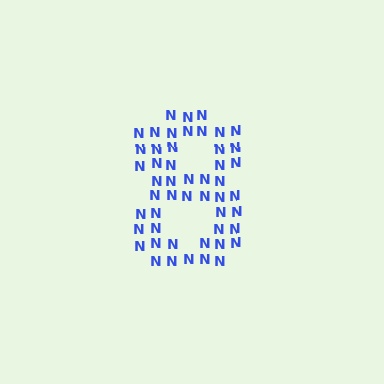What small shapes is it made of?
It is made of small letter N's.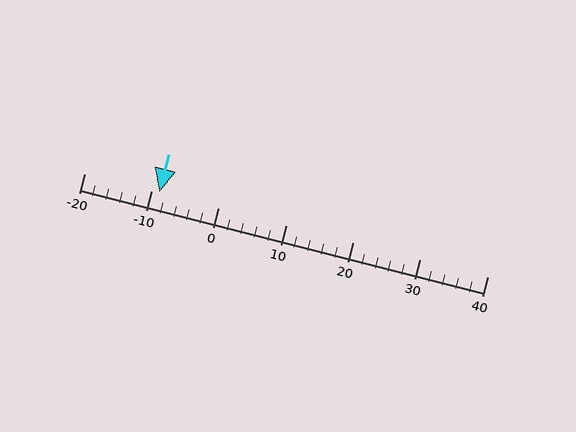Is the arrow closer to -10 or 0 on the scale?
The arrow is closer to -10.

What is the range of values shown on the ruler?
The ruler shows values from -20 to 40.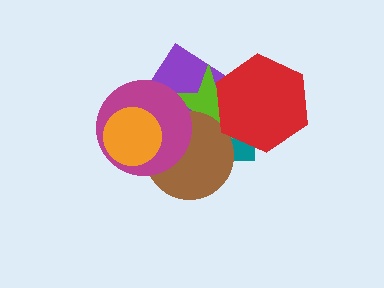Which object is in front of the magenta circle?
The orange circle is in front of the magenta circle.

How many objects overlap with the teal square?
4 objects overlap with the teal square.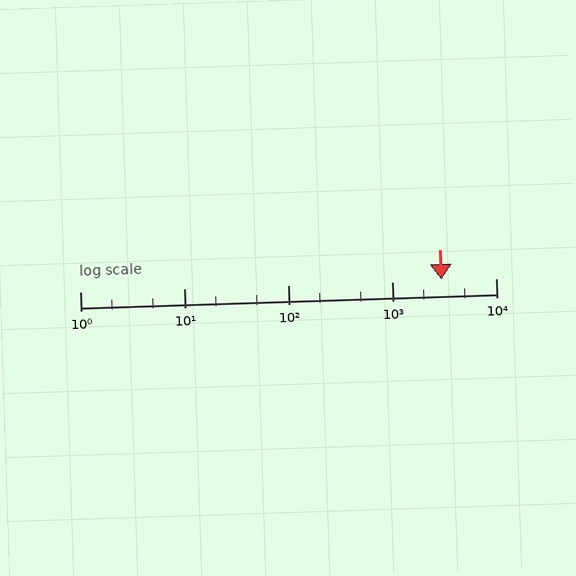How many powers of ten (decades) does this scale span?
The scale spans 4 decades, from 1 to 10000.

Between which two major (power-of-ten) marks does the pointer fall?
The pointer is between 1000 and 10000.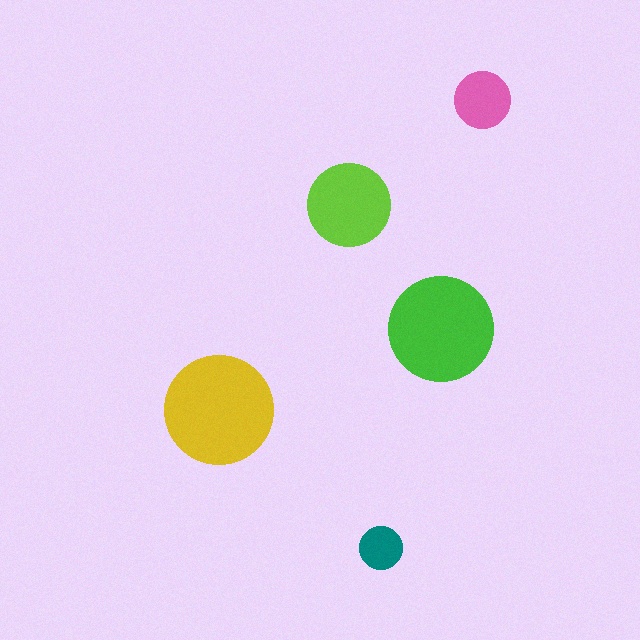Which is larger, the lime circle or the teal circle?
The lime one.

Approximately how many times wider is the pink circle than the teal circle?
About 1.5 times wider.